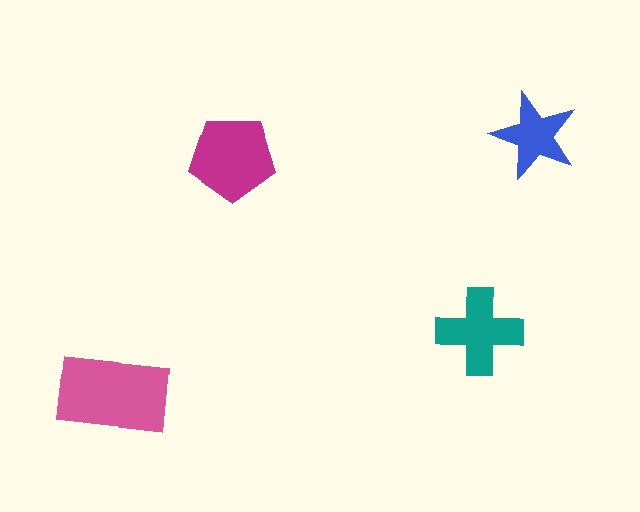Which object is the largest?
The pink rectangle.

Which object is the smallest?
The blue star.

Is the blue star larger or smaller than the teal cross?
Smaller.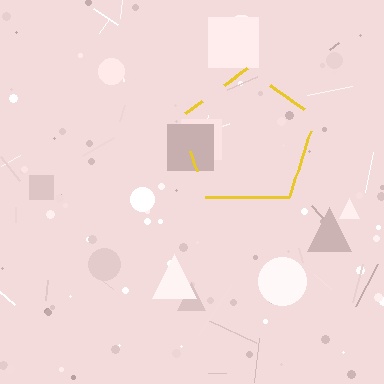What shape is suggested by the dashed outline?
The dashed outline suggests a pentagon.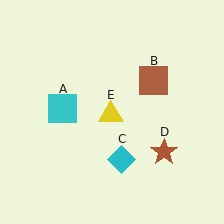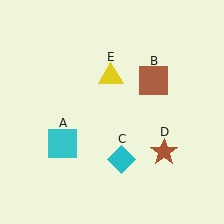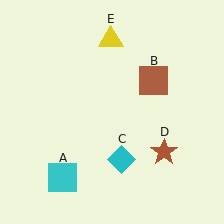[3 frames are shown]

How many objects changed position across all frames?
2 objects changed position: cyan square (object A), yellow triangle (object E).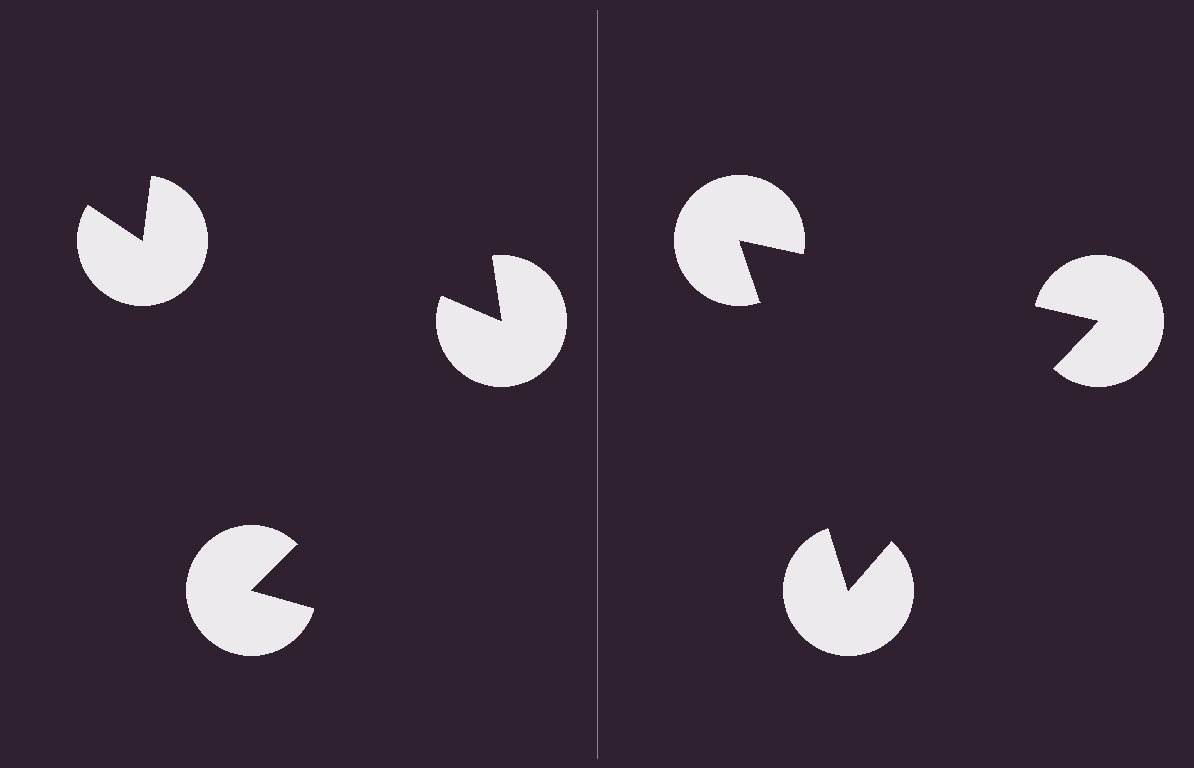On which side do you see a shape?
An illusory triangle appears on the right side. On the left side the wedge cuts are rotated, so no coherent shape forms.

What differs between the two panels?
The pac-man discs are positioned identically on both sides; only the wedge orientations differ. On the right they align to a triangle; on the left they are misaligned.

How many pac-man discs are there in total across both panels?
6 — 3 on each side.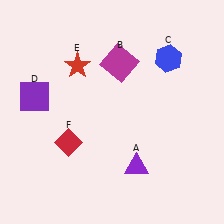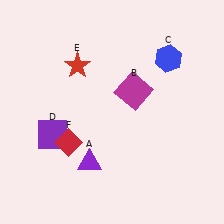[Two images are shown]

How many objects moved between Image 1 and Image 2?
3 objects moved between the two images.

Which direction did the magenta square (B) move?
The magenta square (B) moved down.